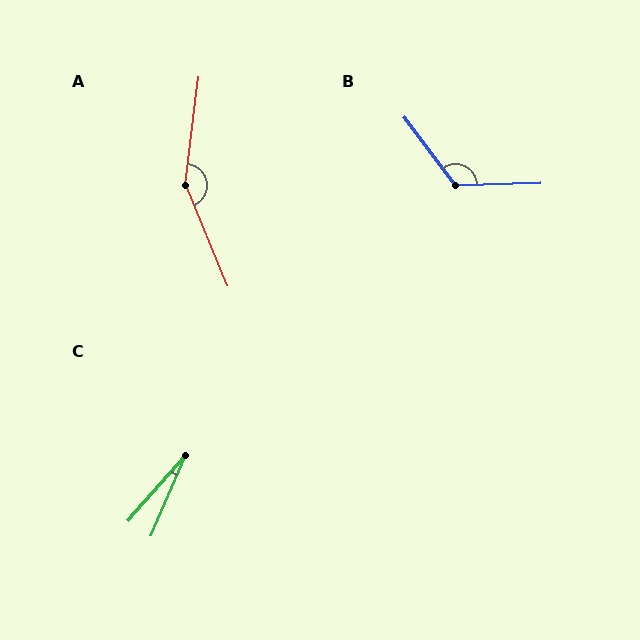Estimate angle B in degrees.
Approximately 125 degrees.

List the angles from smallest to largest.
C (18°), B (125°), A (151°).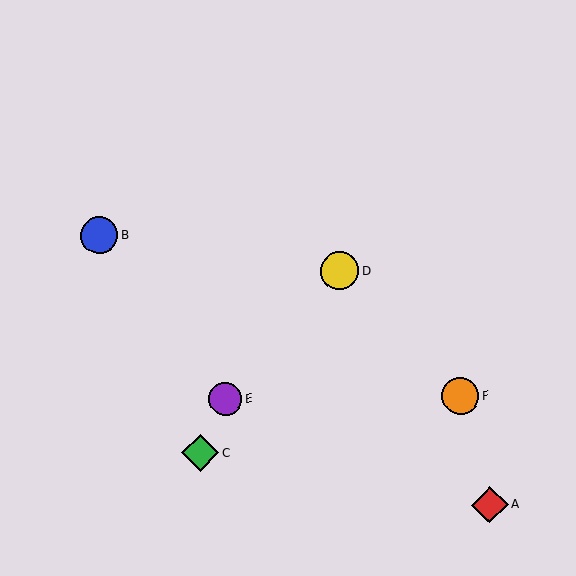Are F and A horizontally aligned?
No, F is at y≈396 and A is at y≈505.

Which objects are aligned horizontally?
Objects E, F are aligned horizontally.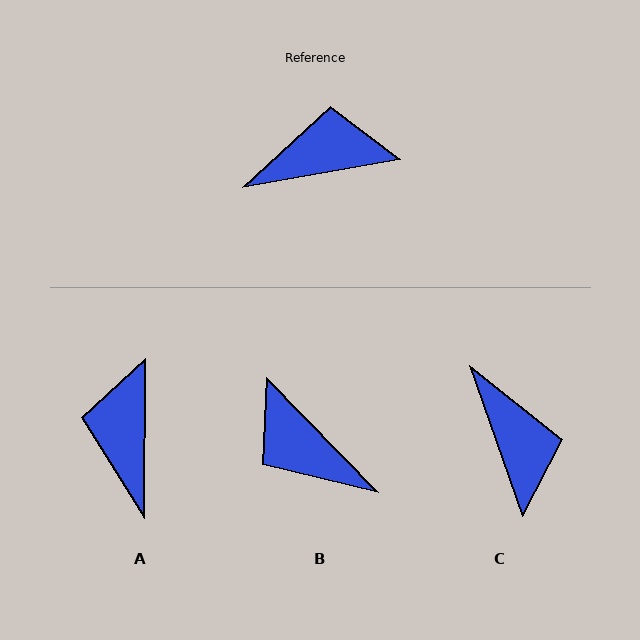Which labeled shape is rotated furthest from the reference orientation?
B, about 124 degrees away.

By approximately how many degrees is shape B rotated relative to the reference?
Approximately 124 degrees counter-clockwise.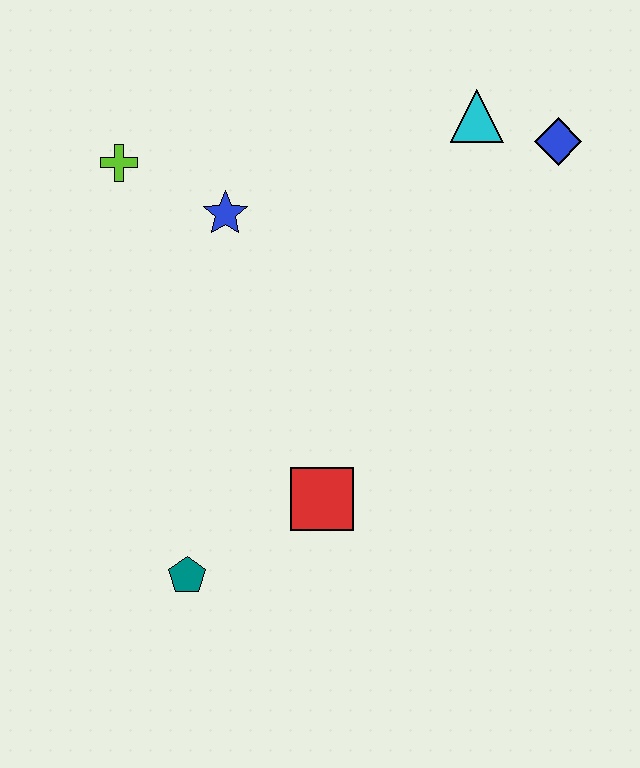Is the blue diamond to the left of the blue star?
No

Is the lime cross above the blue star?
Yes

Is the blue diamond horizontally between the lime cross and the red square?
No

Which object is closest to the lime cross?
The blue star is closest to the lime cross.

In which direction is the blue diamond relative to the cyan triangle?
The blue diamond is to the right of the cyan triangle.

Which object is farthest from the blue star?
The teal pentagon is farthest from the blue star.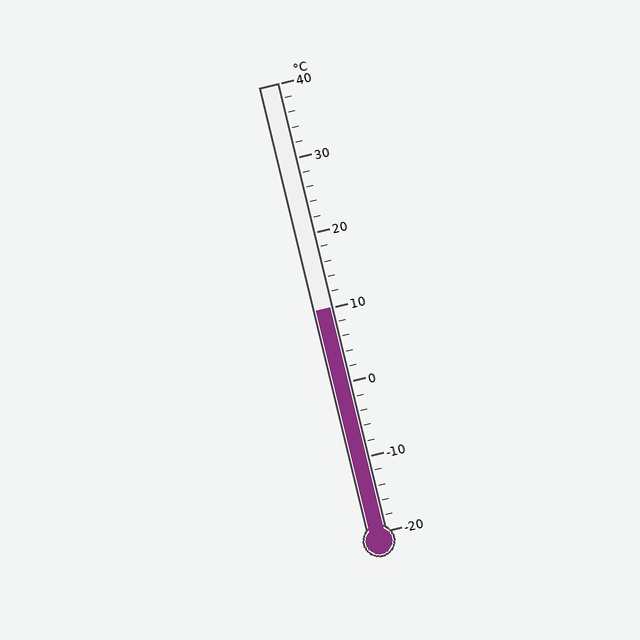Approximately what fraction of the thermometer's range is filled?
The thermometer is filled to approximately 50% of its range.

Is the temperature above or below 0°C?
The temperature is above 0°C.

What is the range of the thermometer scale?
The thermometer scale ranges from -20°C to 40°C.